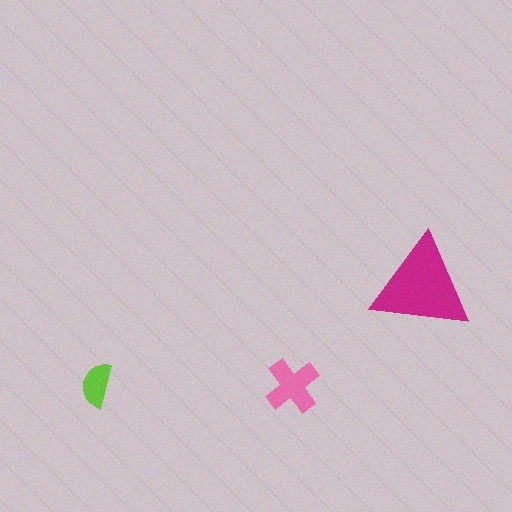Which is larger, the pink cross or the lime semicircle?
The pink cross.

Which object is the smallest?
The lime semicircle.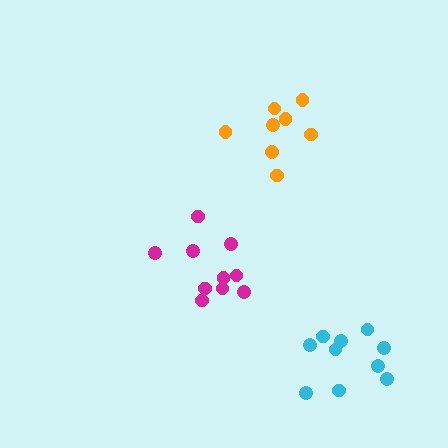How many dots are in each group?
Group 1: 8 dots, Group 2: 10 dots, Group 3: 10 dots (28 total).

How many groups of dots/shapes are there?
There are 3 groups.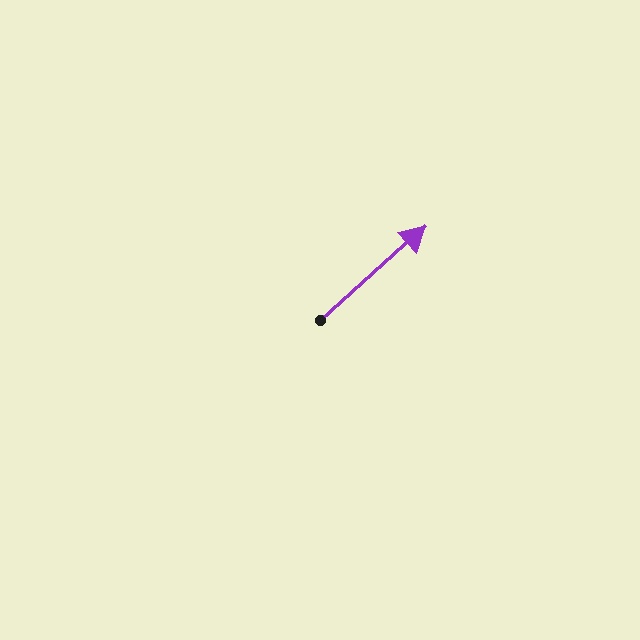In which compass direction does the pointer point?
Northeast.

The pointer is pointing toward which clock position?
Roughly 2 o'clock.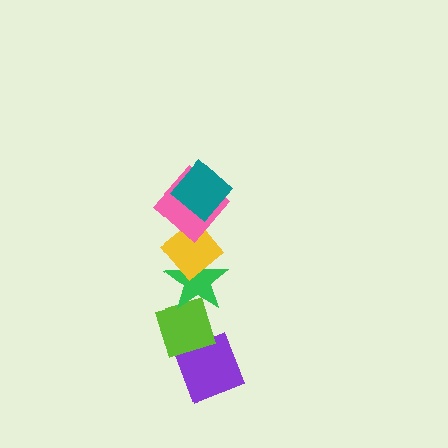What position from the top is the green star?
The green star is 4th from the top.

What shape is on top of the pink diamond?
The teal diamond is on top of the pink diamond.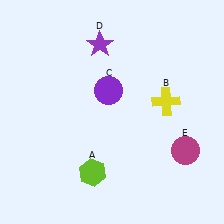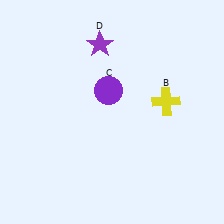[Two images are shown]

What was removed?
The lime hexagon (A), the magenta circle (E) were removed in Image 2.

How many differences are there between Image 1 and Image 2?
There are 2 differences between the two images.